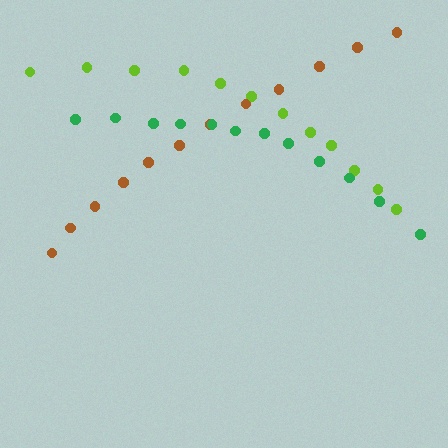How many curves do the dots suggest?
There are 3 distinct paths.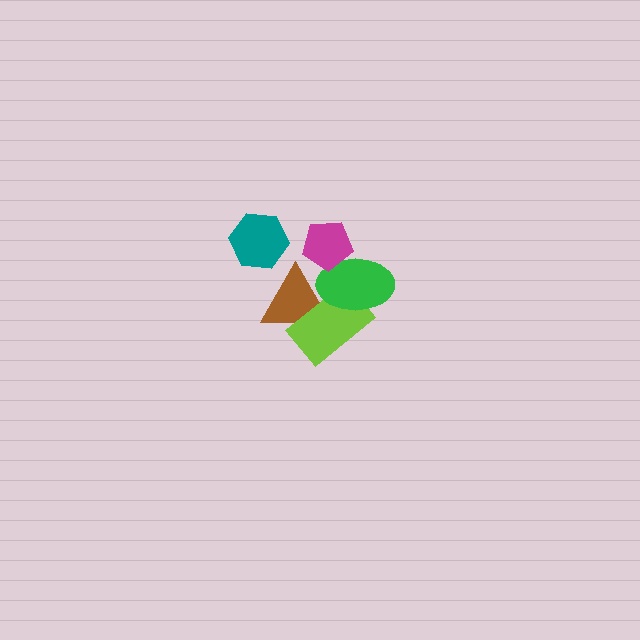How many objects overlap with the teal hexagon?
0 objects overlap with the teal hexagon.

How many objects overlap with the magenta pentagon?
1 object overlaps with the magenta pentagon.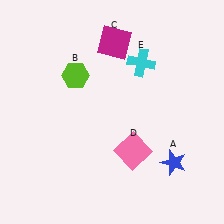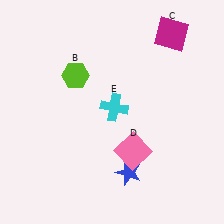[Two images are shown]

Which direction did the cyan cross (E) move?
The cyan cross (E) moved down.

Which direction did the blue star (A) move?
The blue star (A) moved left.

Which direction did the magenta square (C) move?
The magenta square (C) moved right.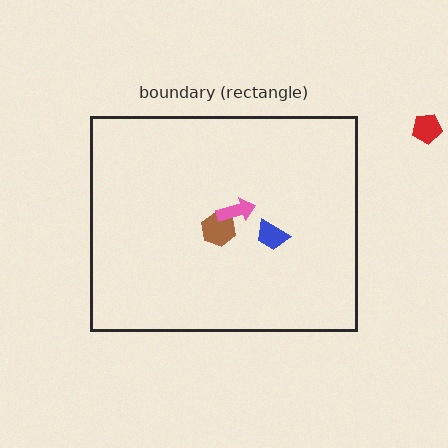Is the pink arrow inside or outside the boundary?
Inside.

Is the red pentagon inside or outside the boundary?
Outside.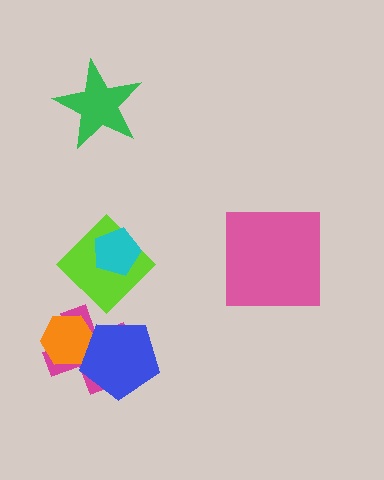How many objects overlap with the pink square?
0 objects overlap with the pink square.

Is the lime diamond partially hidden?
Yes, it is partially covered by another shape.